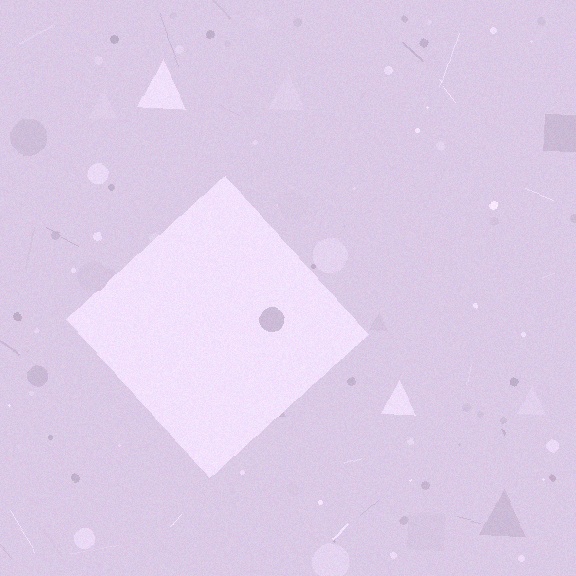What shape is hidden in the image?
A diamond is hidden in the image.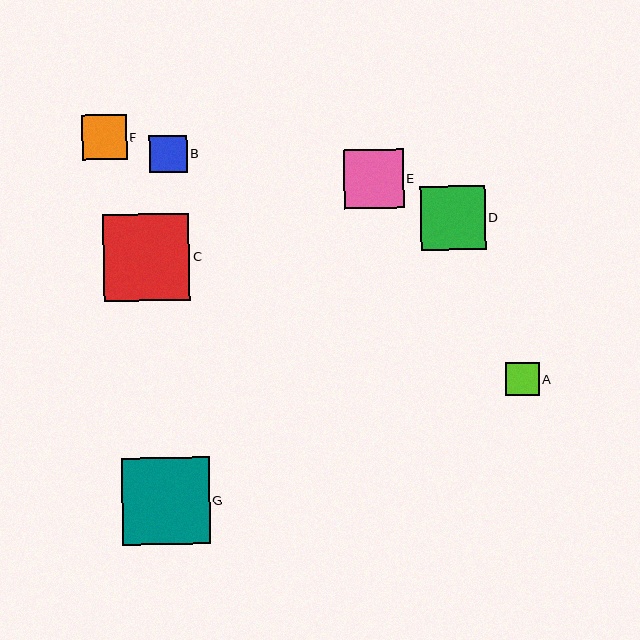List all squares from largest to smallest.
From largest to smallest: G, C, D, E, F, B, A.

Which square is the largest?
Square G is the largest with a size of approximately 87 pixels.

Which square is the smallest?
Square A is the smallest with a size of approximately 34 pixels.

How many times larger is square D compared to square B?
Square D is approximately 1.7 times the size of square B.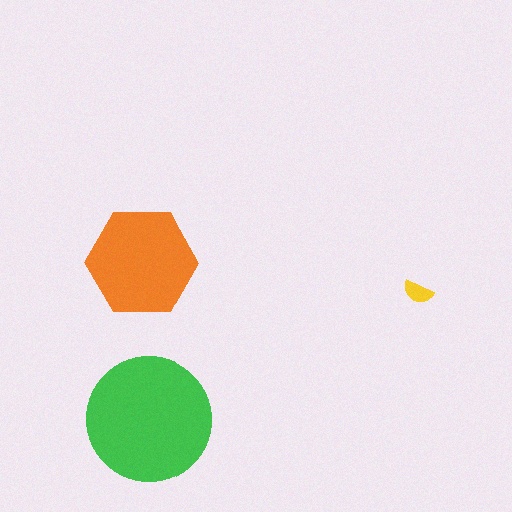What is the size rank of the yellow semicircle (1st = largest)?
3rd.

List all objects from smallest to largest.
The yellow semicircle, the orange hexagon, the green circle.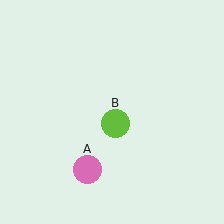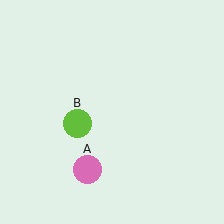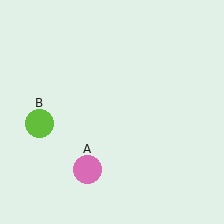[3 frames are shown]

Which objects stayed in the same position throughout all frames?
Pink circle (object A) remained stationary.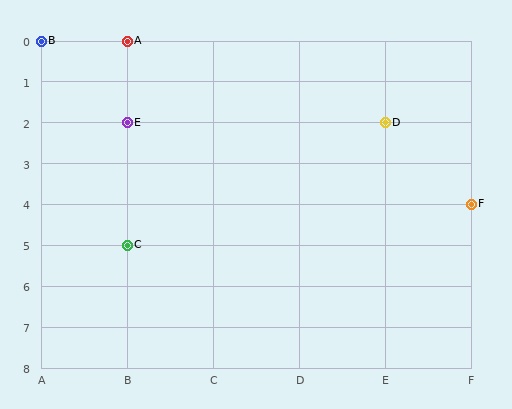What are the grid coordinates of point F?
Point F is at grid coordinates (F, 4).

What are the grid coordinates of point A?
Point A is at grid coordinates (B, 0).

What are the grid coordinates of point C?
Point C is at grid coordinates (B, 5).